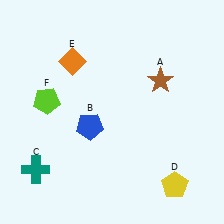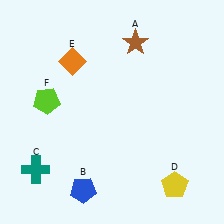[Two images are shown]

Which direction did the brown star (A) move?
The brown star (A) moved up.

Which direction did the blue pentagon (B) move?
The blue pentagon (B) moved down.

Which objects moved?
The objects that moved are: the brown star (A), the blue pentagon (B).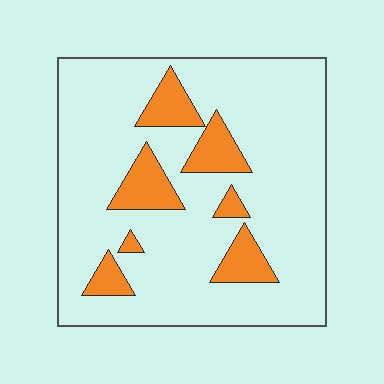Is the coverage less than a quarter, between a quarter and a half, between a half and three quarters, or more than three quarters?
Less than a quarter.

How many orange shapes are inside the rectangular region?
7.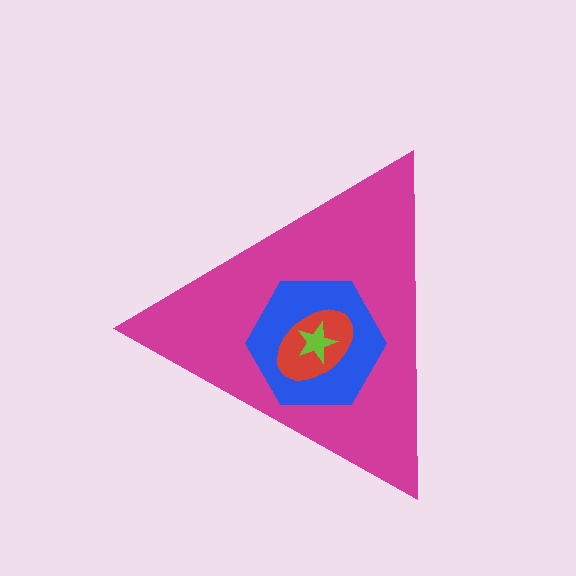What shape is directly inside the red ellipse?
The lime star.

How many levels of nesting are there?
4.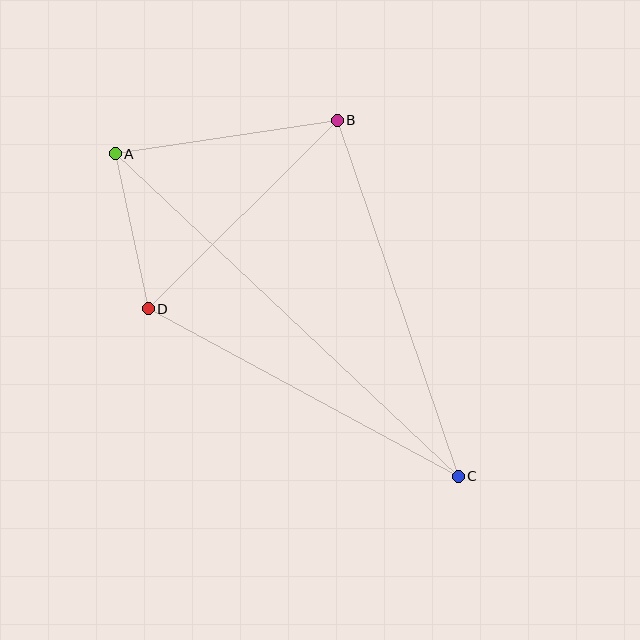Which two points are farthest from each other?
Points A and C are farthest from each other.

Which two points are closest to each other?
Points A and D are closest to each other.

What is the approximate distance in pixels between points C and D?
The distance between C and D is approximately 353 pixels.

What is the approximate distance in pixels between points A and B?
The distance between A and B is approximately 225 pixels.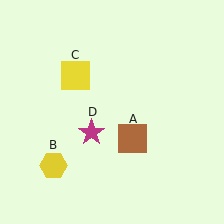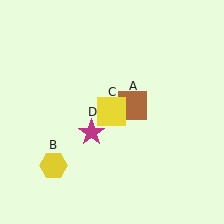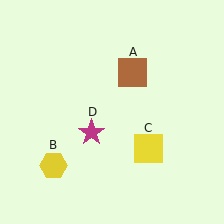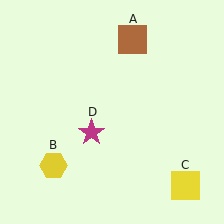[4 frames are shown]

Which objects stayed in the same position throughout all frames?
Yellow hexagon (object B) and magenta star (object D) remained stationary.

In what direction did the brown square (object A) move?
The brown square (object A) moved up.